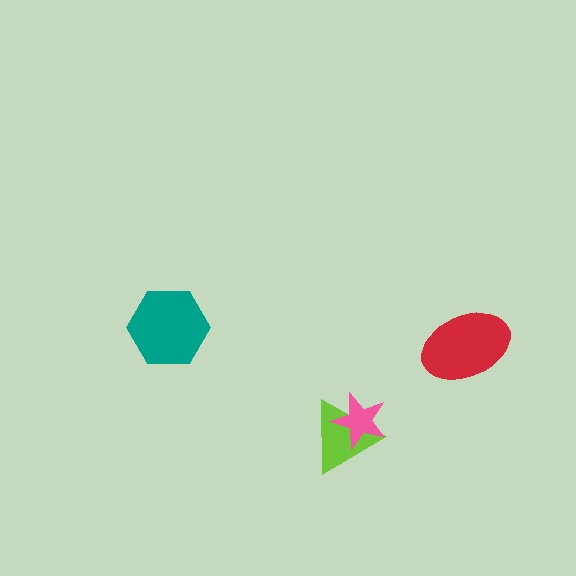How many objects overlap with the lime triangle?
1 object overlaps with the lime triangle.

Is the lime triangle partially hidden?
Yes, it is partially covered by another shape.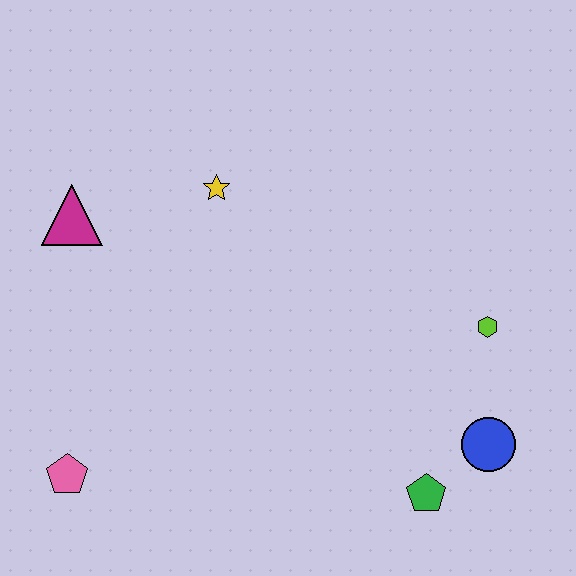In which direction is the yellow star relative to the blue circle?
The yellow star is to the left of the blue circle.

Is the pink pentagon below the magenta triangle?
Yes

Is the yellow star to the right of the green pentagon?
No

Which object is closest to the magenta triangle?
The yellow star is closest to the magenta triangle.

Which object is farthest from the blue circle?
The magenta triangle is farthest from the blue circle.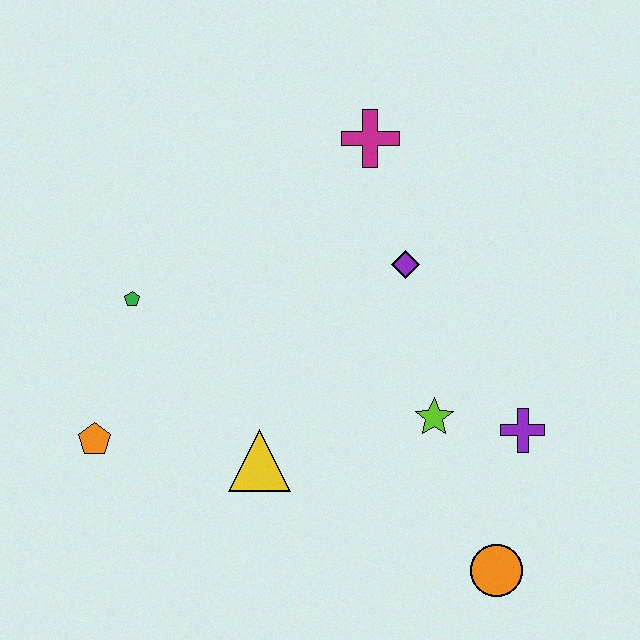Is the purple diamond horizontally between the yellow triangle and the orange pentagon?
No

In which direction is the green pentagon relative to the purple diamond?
The green pentagon is to the left of the purple diamond.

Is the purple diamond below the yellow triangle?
No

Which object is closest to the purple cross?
The lime star is closest to the purple cross.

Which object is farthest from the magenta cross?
The orange circle is farthest from the magenta cross.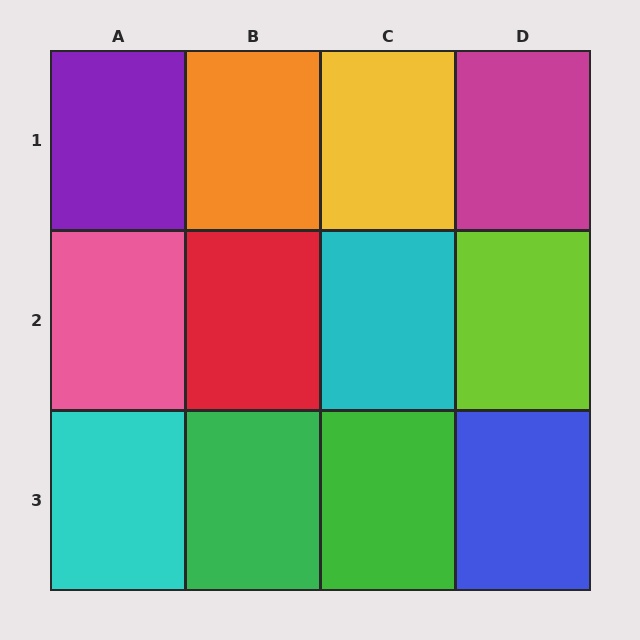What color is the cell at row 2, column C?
Cyan.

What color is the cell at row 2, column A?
Pink.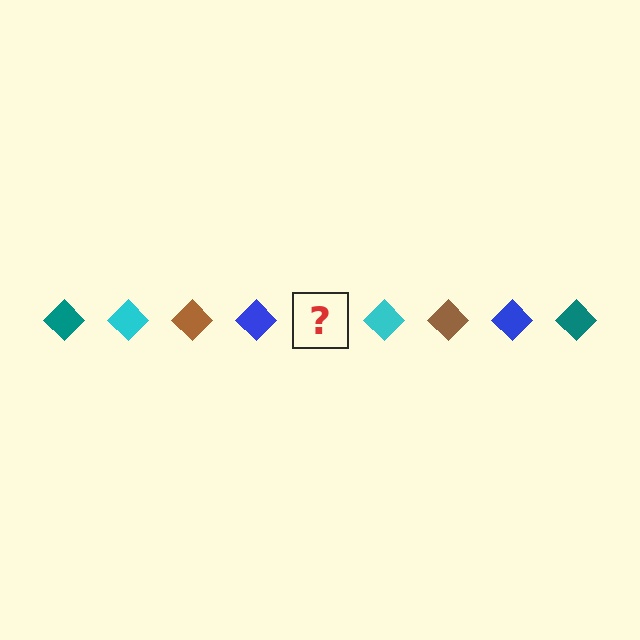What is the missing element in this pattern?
The missing element is a teal diamond.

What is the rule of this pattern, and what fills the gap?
The rule is that the pattern cycles through teal, cyan, brown, blue diamonds. The gap should be filled with a teal diamond.